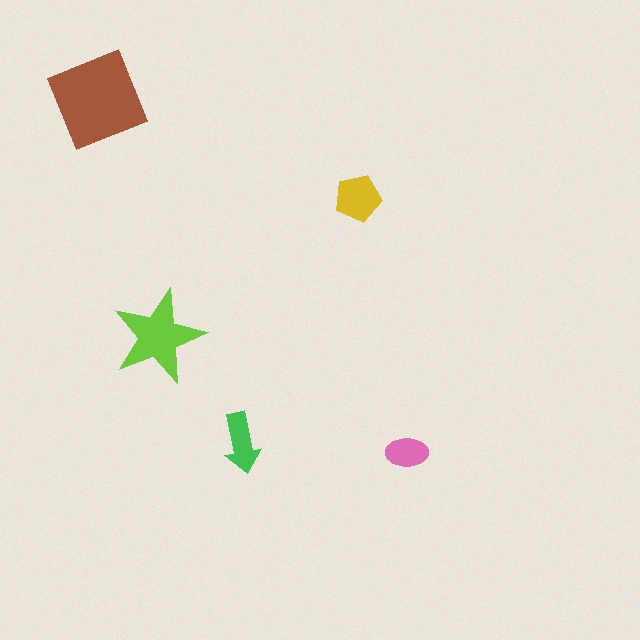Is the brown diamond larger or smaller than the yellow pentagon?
Larger.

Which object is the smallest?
The pink ellipse.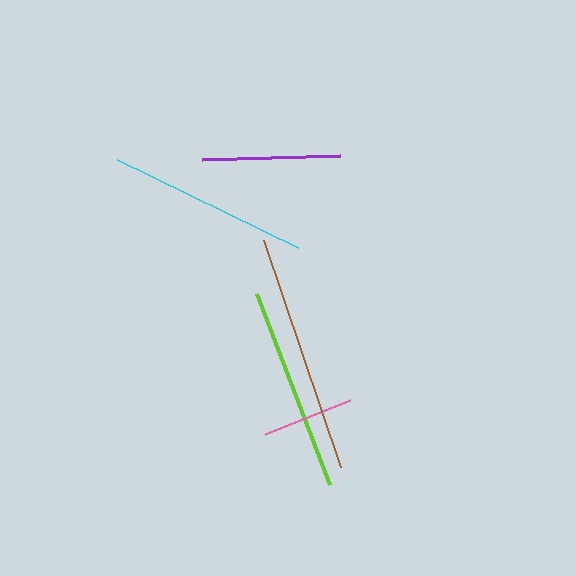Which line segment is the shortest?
The pink line is the shortest at approximately 92 pixels.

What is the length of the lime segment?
The lime segment is approximately 204 pixels long.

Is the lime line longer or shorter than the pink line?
The lime line is longer than the pink line.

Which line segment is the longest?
The brown line is the longest at approximately 240 pixels.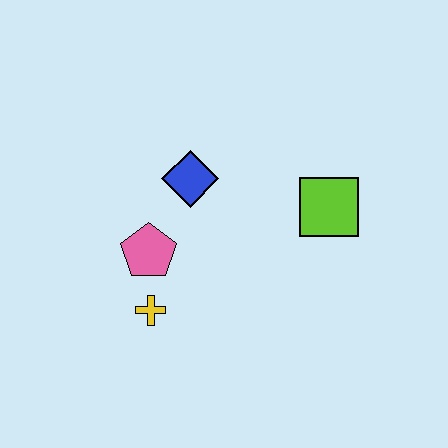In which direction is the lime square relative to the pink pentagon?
The lime square is to the right of the pink pentagon.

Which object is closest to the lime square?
The blue diamond is closest to the lime square.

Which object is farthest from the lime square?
The yellow cross is farthest from the lime square.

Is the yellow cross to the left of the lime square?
Yes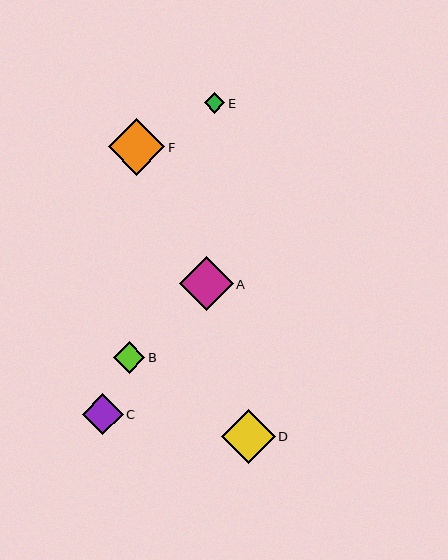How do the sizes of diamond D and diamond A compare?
Diamond D and diamond A are approximately the same size.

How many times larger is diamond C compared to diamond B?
Diamond C is approximately 1.3 times the size of diamond B.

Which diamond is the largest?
Diamond F is the largest with a size of approximately 56 pixels.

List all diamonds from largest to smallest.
From largest to smallest: F, D, A, C, B, E.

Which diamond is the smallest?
Diamond E is the smallest with a size of approximately 21 pixels.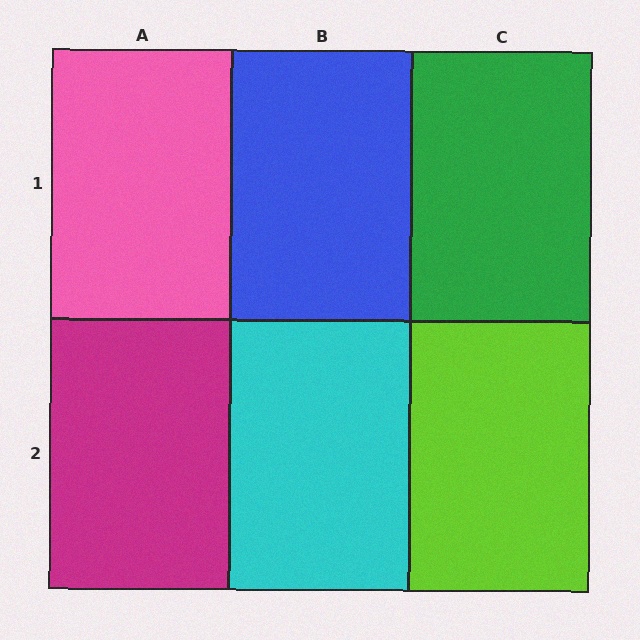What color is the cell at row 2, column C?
Lime.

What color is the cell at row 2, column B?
Cyan.